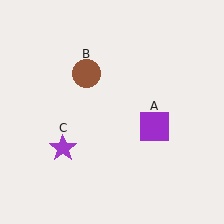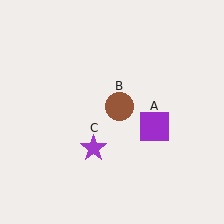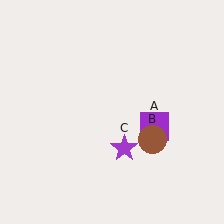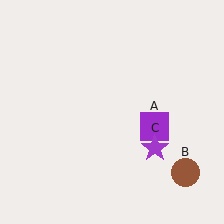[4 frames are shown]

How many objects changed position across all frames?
2 objects changed position: brown circle (object B), purple star (object C).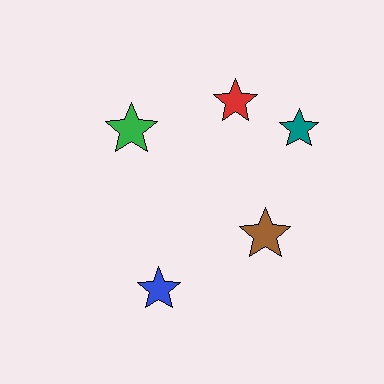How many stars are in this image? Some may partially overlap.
There are 5 stars.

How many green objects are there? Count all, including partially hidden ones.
There is 1 green object.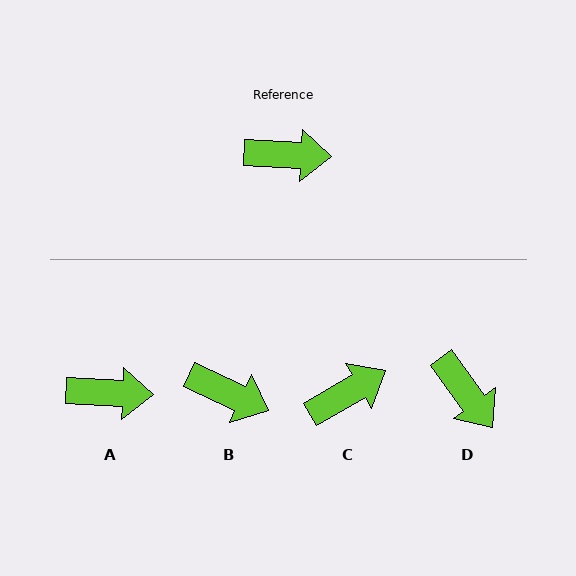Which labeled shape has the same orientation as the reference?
A.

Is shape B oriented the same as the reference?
No, it is off by about 22 degrees.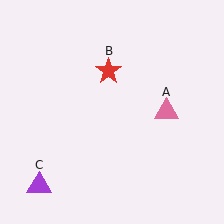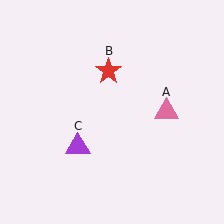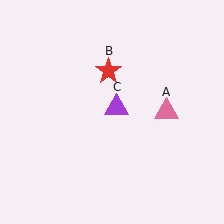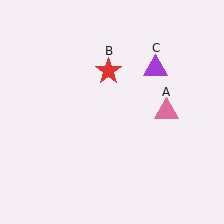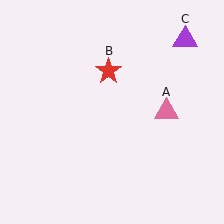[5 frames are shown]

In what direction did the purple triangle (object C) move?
The purple triangle (object C) moved up and to the right.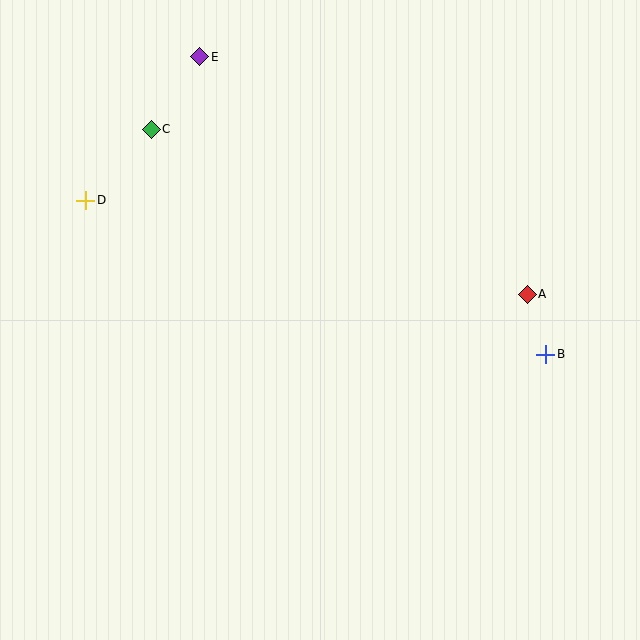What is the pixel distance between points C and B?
The distance between C and B is 454 pixels.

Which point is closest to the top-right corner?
Point A is closest to the top-right corner.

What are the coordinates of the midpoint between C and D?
The midpoint between C and D is at (119, 165).